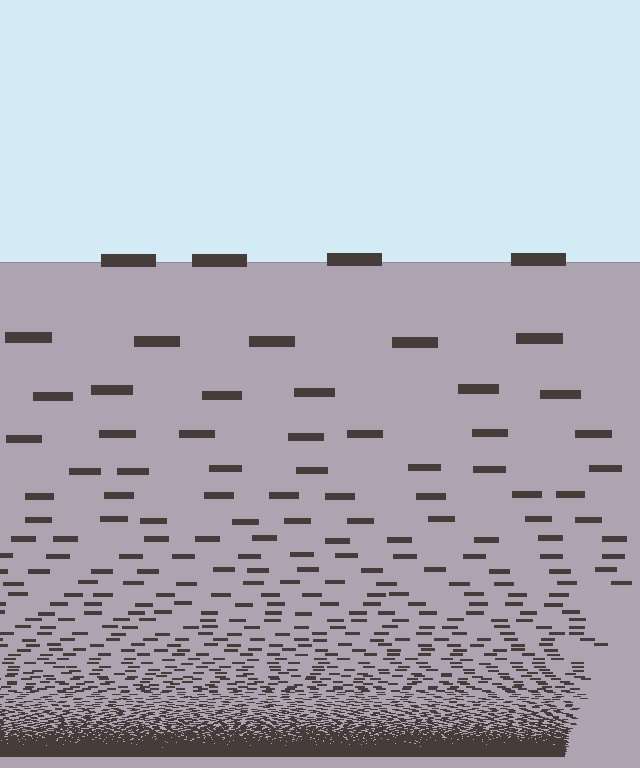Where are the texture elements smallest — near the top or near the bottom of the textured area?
Near the bottom.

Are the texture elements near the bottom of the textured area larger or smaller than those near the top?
Smaller. The gradient is inverted — elements near the bottom are smaller and denser.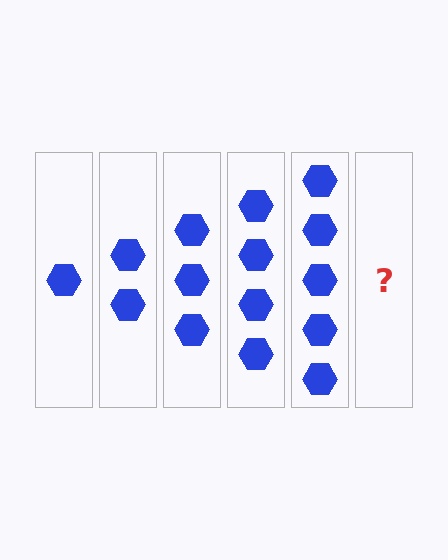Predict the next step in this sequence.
The next step is 6 hexagons.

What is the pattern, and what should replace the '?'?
The pattern is that each step adds one more hexagon. The '?' should be 6 hexagons.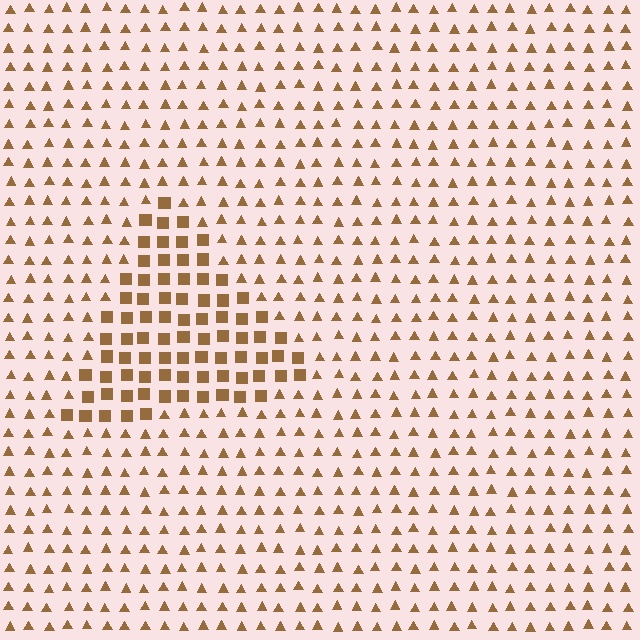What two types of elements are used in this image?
The image uses squares inside the triangle region and triangles outside it.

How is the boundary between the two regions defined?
The boundary is defined by a change in element shape: squares inside vs. triangles outside. All elements share the same color and spacing.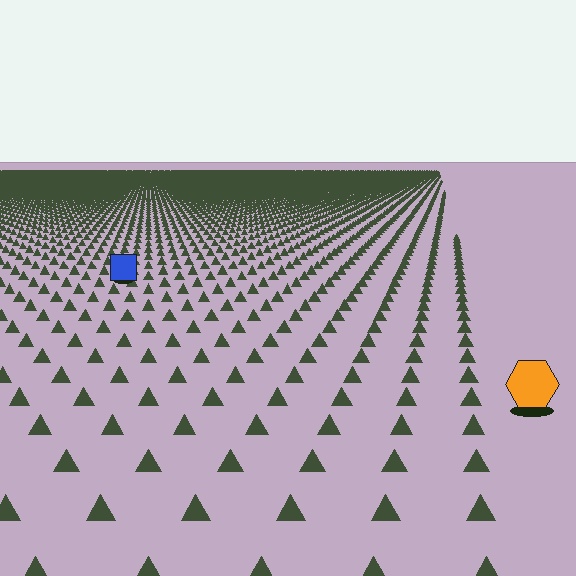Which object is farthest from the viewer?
The blue square is farthest from the viewer. It appears smaller and the ground texture around it is denser.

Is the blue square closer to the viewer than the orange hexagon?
No. The orange hexagon is closer — you can tell from the texture gradient: the ground texture is coarser near it.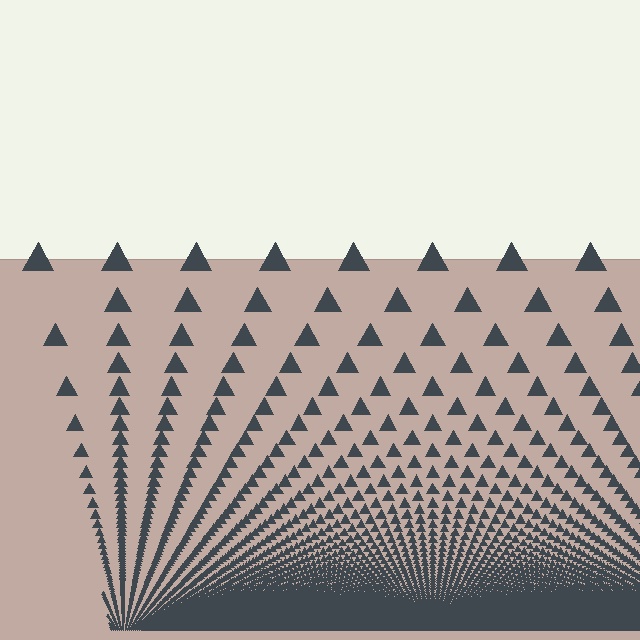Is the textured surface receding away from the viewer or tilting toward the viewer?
The surface appears to tilt toward the viewer. Texture elements get larger and sparser toward the top.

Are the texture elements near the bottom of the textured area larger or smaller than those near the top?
Smaller. The gradient is inverted — elements near the bottom are smaller and denser.